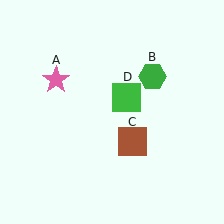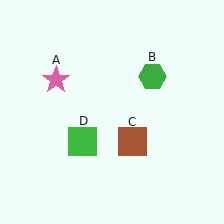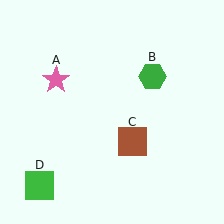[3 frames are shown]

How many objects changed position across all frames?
1 object changed position: green square (object D).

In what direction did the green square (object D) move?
The green square (object D) moved down and to the left.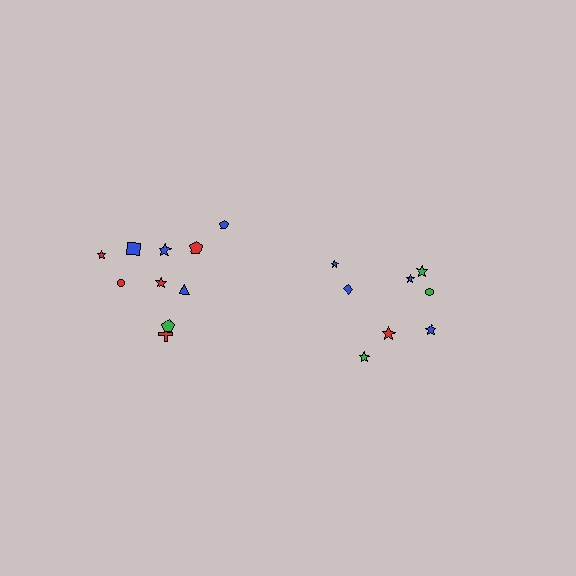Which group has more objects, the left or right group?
The left group.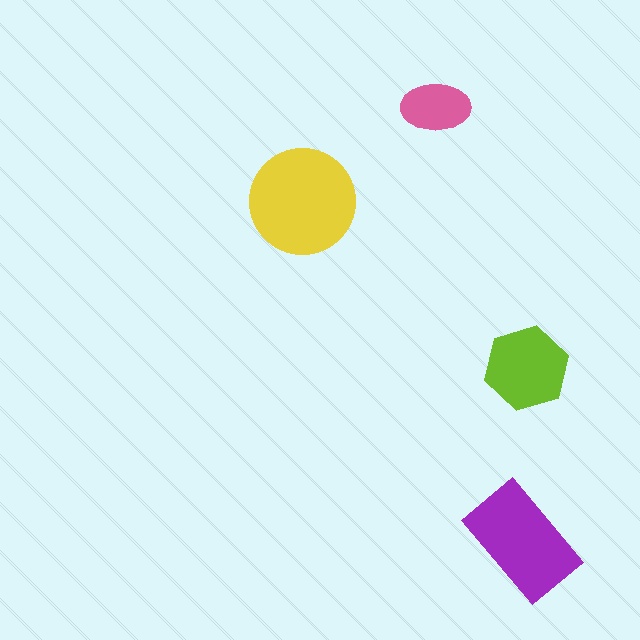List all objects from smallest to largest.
The pink ellipse, the lime hexagon, the purple rectangle, the yellow circle.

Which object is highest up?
The pink ellipse is topmost.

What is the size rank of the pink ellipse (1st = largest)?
4th.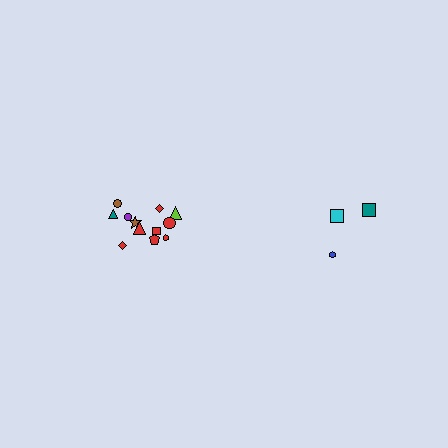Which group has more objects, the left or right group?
The left group.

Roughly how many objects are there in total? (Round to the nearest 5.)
Roughly 15 objects in total.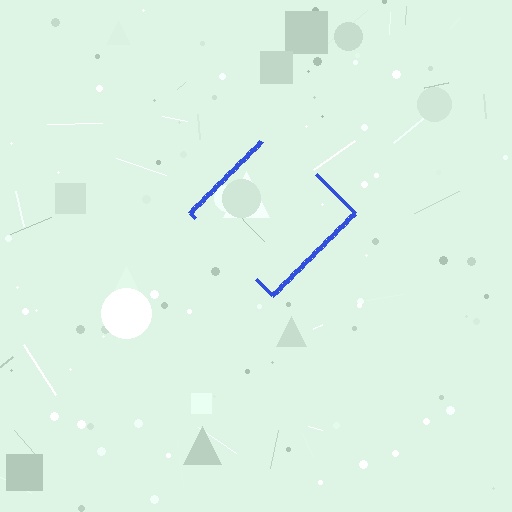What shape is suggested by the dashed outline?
The dashed outline suggests a diamond.